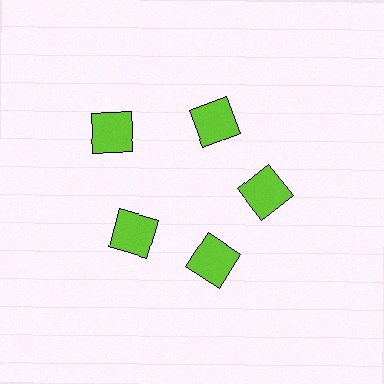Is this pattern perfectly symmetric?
No. The 5 lime squares are arranged in a ring, but one element near the 10 o'clock position is pushed outward from the center, breaking the 5-fold rotational symmetry.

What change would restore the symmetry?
The symmetry would be restored by moving it inward, back onto the ring so that all 5 squares sit at equal angles and equal distance from the center.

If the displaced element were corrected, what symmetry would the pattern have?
It would have 5-fold rotational symmetry — the pattern would map onto itself every 72 degrees.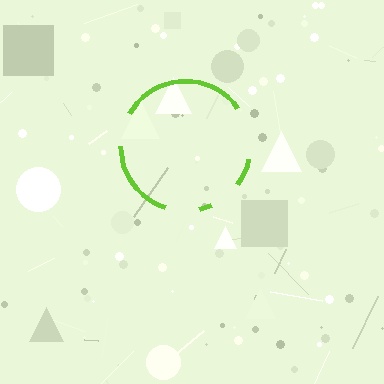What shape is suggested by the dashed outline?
The dashed outline suggests a circle.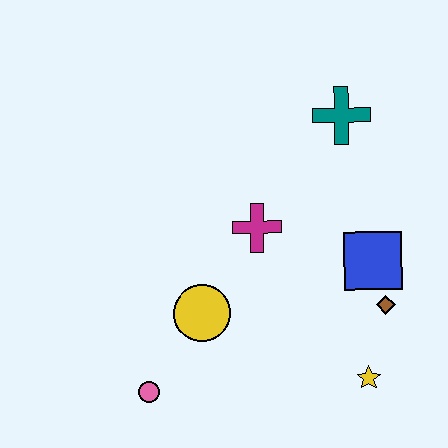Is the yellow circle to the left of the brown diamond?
Yes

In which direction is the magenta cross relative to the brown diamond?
The magenta cross is to the left of the brown diamond.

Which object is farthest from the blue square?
The pink circle is farthest from the blue square.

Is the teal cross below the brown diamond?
No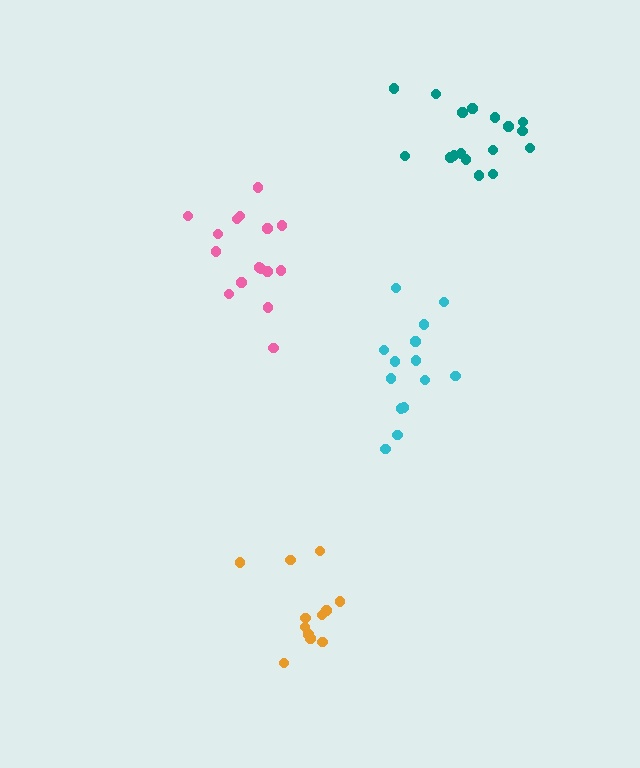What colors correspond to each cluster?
The clusters are colored: cyan, teal, pink, orange.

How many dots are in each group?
Group 1: 14 dots, Group 2: 17 dots, Group 3: 16 dots, Group 4: 12 dots (59 total).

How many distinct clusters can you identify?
There are 4 distinct clusters.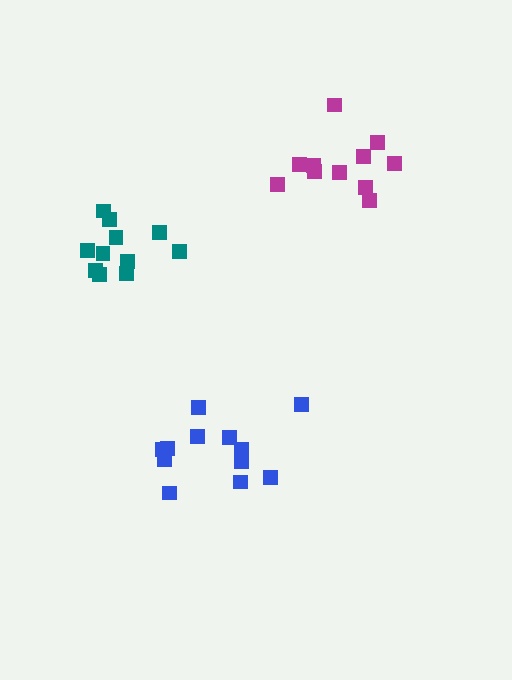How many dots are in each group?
Group 1: 11 dots, Group 2: 12 dots, Group 3: 11 dots (34 total).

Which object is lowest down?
The blue cluster is bottommost.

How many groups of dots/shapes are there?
There are 3 groups.